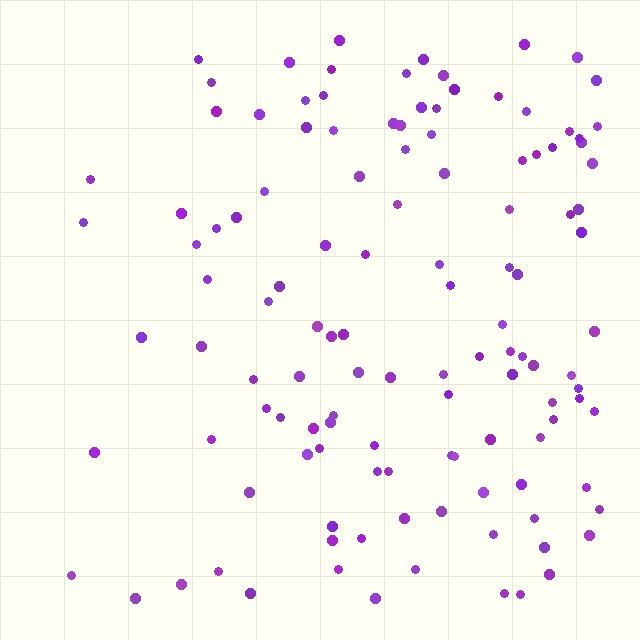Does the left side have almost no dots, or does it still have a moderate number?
Still a moderate number, just noticeably fewer than the right.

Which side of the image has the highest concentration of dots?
The right.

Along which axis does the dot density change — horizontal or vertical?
Horizontal.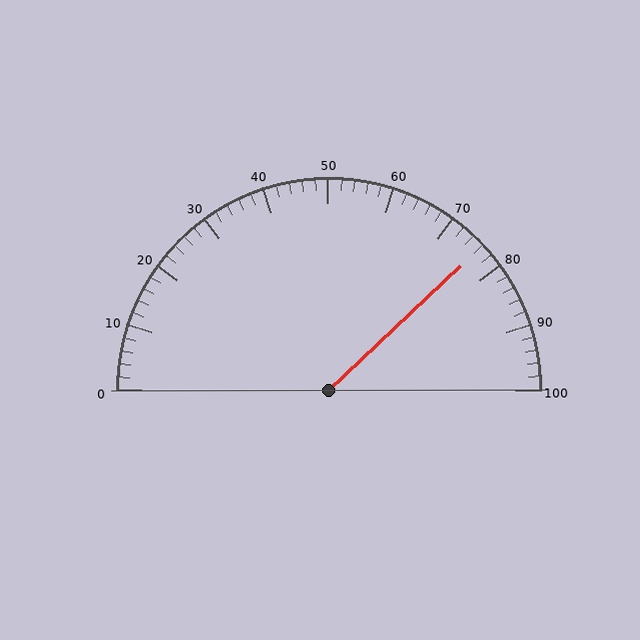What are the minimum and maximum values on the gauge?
The gauge ranges from 0 to 100.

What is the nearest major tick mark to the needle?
The nearest major tick mark is 80.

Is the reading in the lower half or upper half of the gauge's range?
The reading is in the upper half of the range (0 to 100).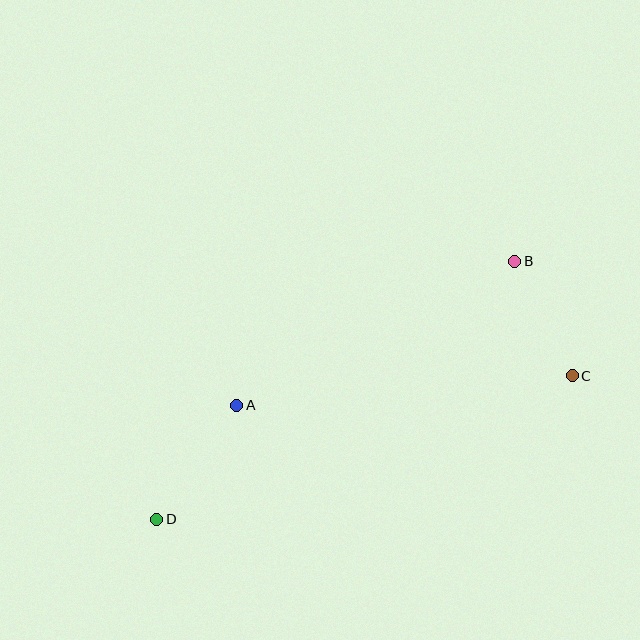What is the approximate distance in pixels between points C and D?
The distance between C and D is approximately 440 pixels.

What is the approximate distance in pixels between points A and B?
The distance between A and B is approximately 313 pixels.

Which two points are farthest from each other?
Points B and D are farthest from each other.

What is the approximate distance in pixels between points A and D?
The distance between A and D is approximately 139 pixels.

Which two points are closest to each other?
Points B and C are closest to each other.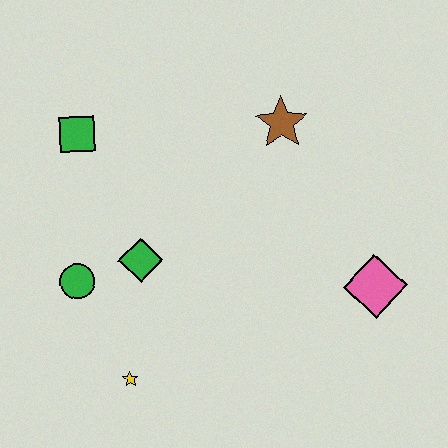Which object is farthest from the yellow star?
The brown star is farthest from the yellow star.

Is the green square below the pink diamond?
No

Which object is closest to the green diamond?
The green circle is closest to the green diamond.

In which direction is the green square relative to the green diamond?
The green square is above the green diamond.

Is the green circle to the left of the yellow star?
Yes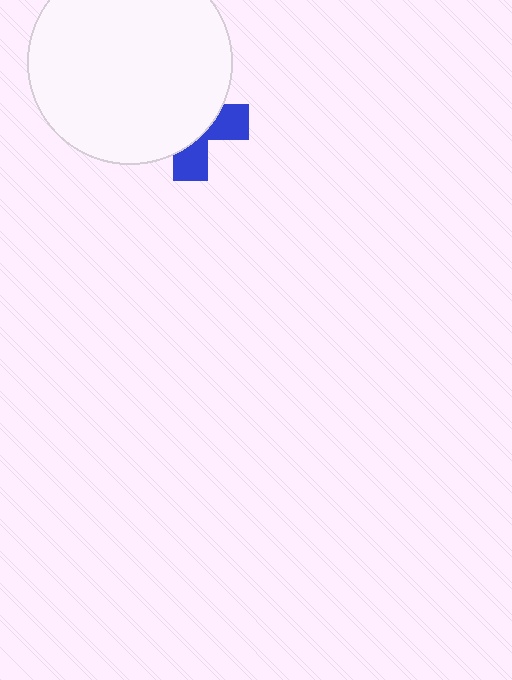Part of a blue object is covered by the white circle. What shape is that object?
It is a cross.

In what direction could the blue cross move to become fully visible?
The blue cross could move toward the lower-right. That would shift it out from behind the white circle entirely.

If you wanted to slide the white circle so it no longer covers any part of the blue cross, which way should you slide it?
Slide it toward the upper-left — that is the most direct way to separate the two shapes.